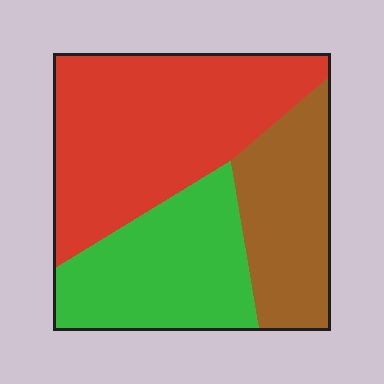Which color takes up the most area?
Red, at roughly 45%.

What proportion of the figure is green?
Green takes up about one third (1/3) of the figure.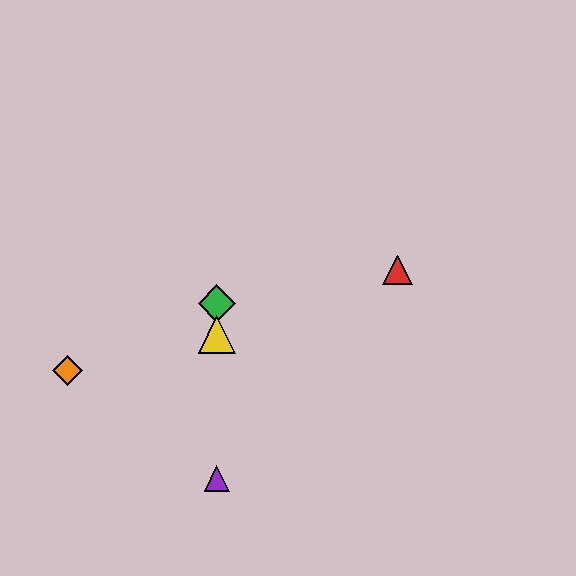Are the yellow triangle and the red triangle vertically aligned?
No, the yellow triangle is at x≈217 and the red triangle is at x≈397.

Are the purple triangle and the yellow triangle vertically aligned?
Yes, both are at x≈217.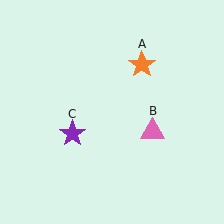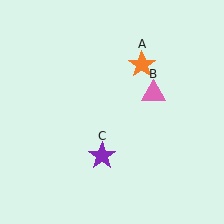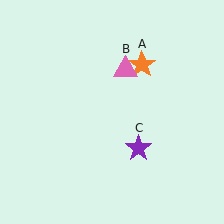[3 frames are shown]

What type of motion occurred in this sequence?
The pink triangle (object B), purple star (object C) rotated counterclockwise around the center of the scene.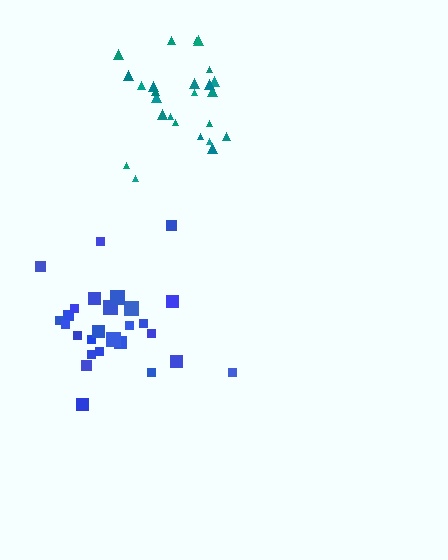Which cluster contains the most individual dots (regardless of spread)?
Blue (27).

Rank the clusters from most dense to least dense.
teal, blue.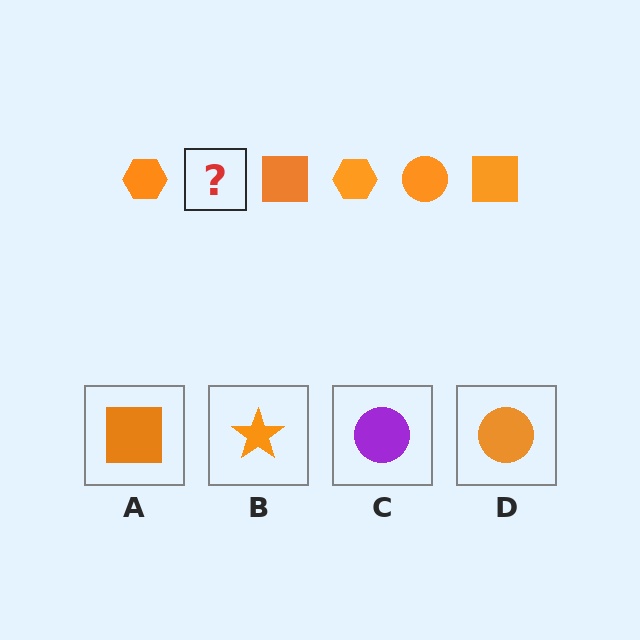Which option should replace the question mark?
Option D.